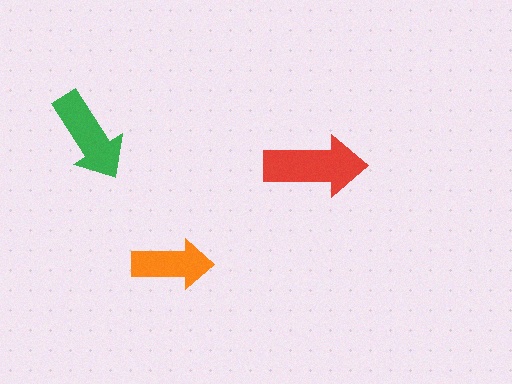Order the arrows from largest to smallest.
the red one, the green one, the orange one.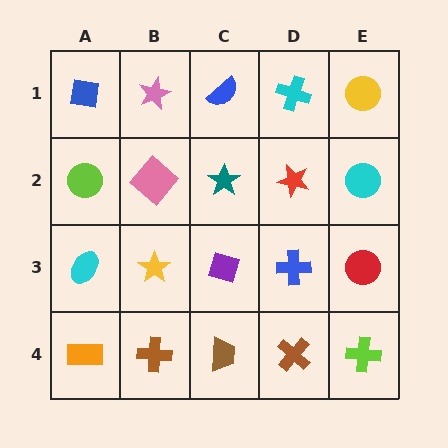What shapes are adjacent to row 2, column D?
A cyan cross (row 1, column D), a blue cross (row 3, column D), a teal star (row 2, column C), a cyan circle (row 2, column E).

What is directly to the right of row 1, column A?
A pink star.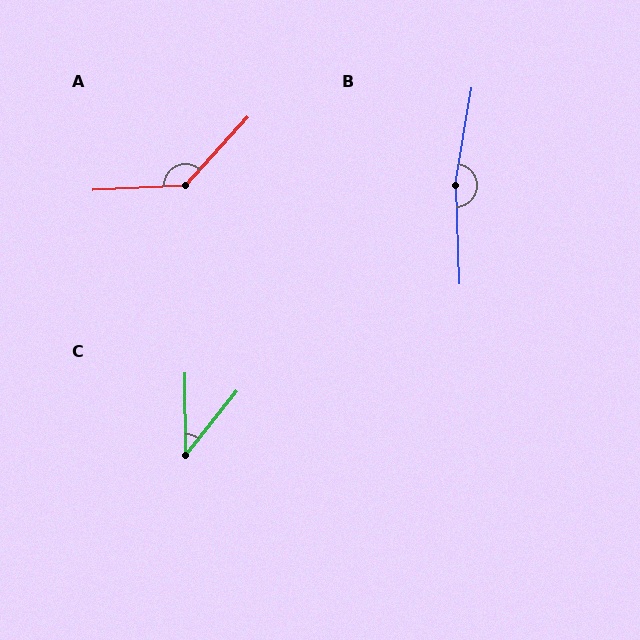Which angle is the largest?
B, at approximately 168 degrees.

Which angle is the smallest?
C, at approximately 39 degrees.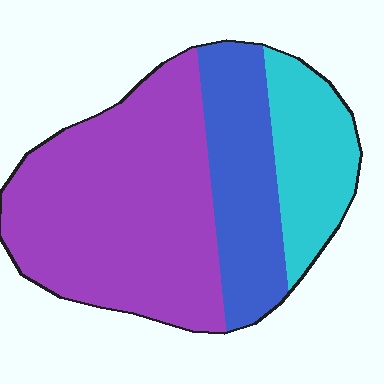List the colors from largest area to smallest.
From largest to smallest: purple, blue, cyan.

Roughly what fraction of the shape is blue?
Blue covers around 25% of the shape.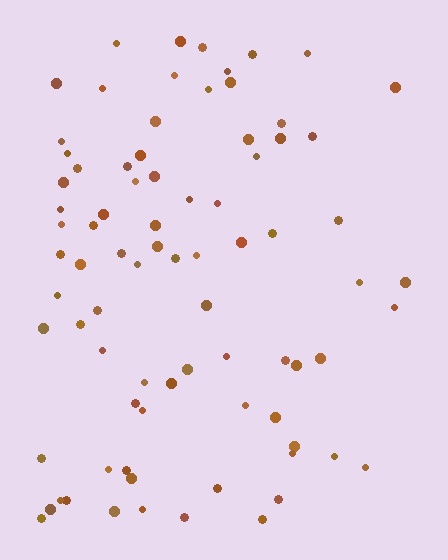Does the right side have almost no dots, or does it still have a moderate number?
Still a moderate number, just noticeably fewer than the left.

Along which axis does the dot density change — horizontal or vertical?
Horizontal.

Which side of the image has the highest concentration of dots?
The left.